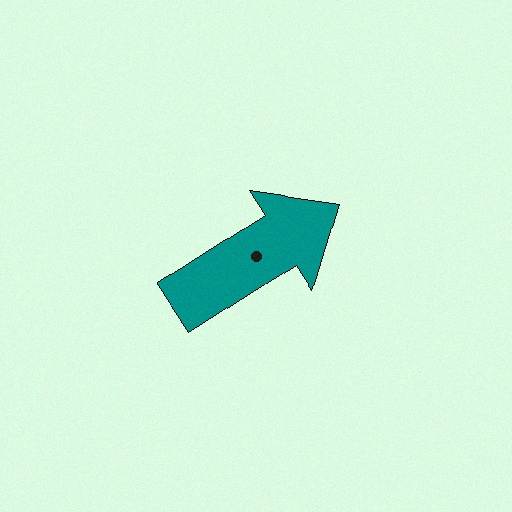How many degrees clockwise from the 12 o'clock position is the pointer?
Approximately 57 degrees.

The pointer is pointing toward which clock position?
Roughly 2 o'clock.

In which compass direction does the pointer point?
Northeast.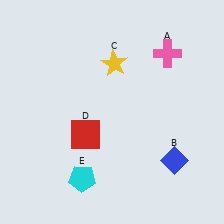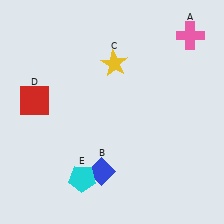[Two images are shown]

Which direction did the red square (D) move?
The red square (D) moved left.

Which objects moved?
The objects that moved are: the pink cross (A), the blue diamond (B), the red square (D).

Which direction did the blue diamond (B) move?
The blue diamond (B) moved left.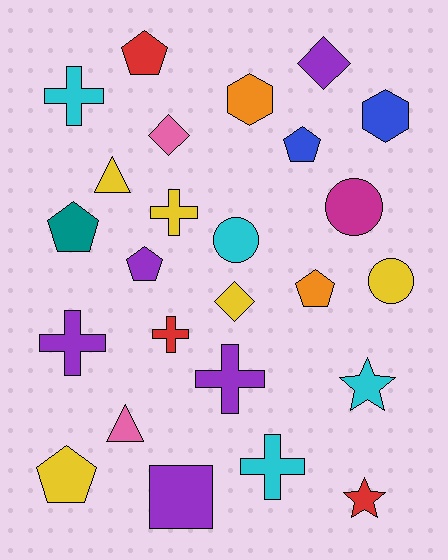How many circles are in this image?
There are 3 circles.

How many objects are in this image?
There are 25 objects.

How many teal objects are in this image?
There is 1 teal object.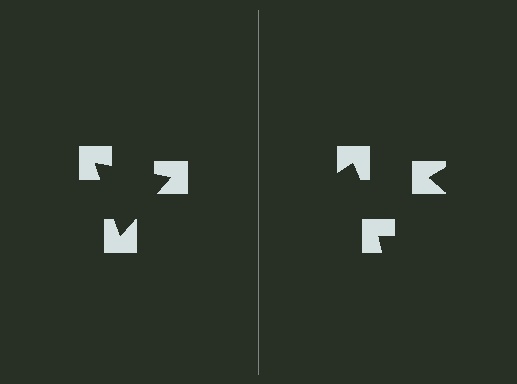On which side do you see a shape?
An illusory triangle appears on the left side. On the right side the wedge cuts are rotated, so no coherent shape forms.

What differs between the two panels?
The notched squares are positioned identically on both sides; only the wedge orientations differ. On the left they align to a triangle; on the right they are misaligned.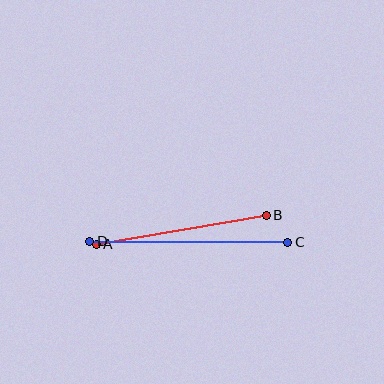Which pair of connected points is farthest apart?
Points C and D are farthest apart.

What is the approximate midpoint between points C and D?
The midpoint is at approximately (189, 242) pixels.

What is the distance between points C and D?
The distance is approximately 198 pixels.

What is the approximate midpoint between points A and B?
The midpoint is at approximately (181, 230) pixels.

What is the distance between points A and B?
The distance is approximately 173 pixels.